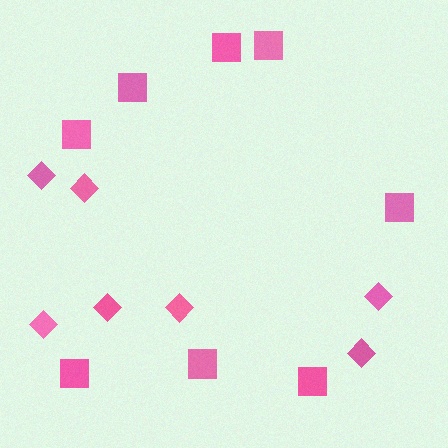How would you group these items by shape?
There are 2 groups: one group of squares (8) and one group of diamonds (7).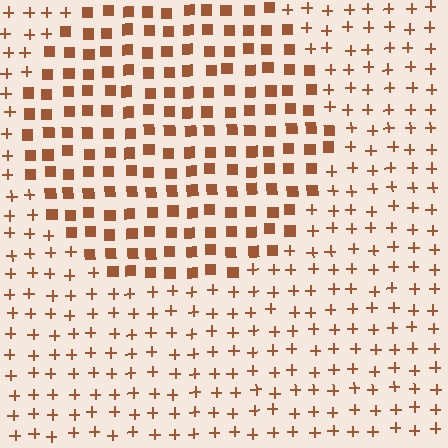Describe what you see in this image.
The image is filled with small brown elements arranged in a uniform grid. A circle-shaped region contains squares, while the surrounding area contains plus signs. The boundary is defined purely by the change in element shape.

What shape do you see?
I see a circle.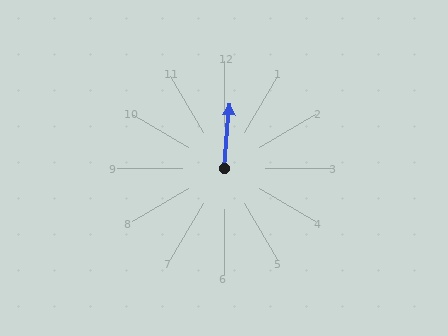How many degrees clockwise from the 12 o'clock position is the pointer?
Approximately 5 degrees.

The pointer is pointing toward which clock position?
Roughly 12 o'clock.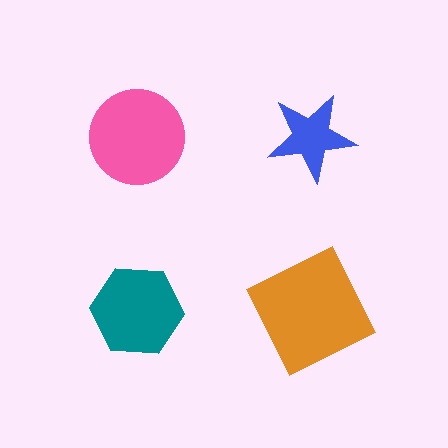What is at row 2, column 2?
An orange square.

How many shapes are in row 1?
2 shapes.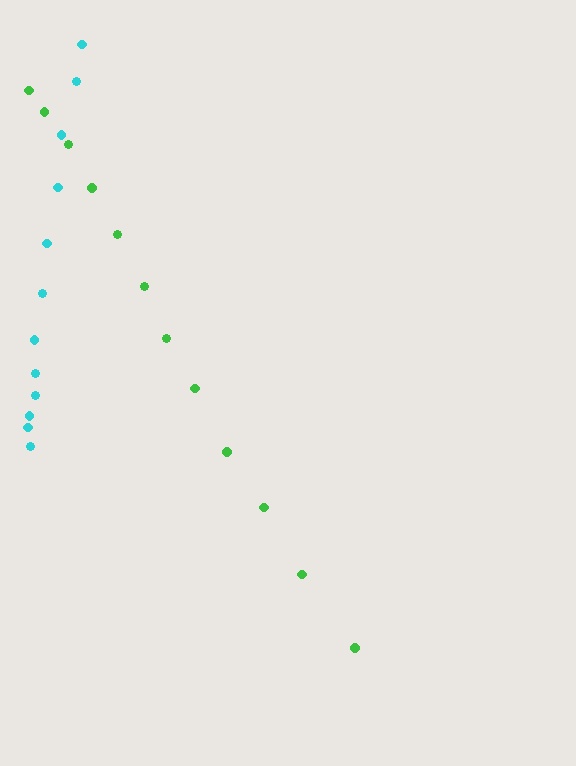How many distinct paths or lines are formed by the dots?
There are 2 distinct paths.